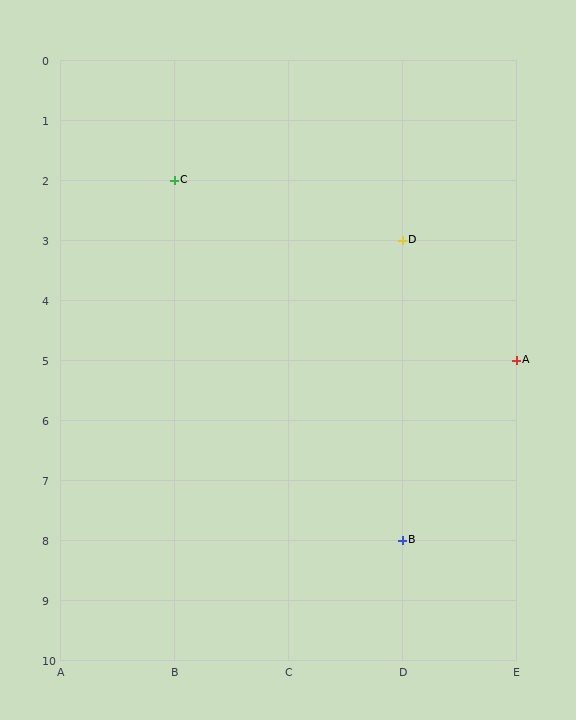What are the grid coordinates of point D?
Point D is at grid coordinates (D, 3).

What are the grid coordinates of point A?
Point A is at grid coordinates (E, 5).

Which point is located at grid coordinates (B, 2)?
Point C is at (B, 2).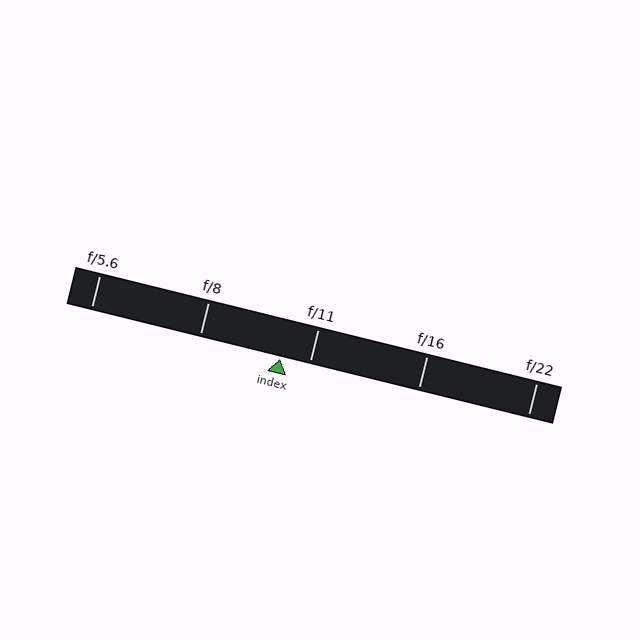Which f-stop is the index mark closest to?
The index mark is closest to f/11.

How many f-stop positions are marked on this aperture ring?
There are 5 f-stop positions marked.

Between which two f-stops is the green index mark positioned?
The index mark is between f/8 and f/11.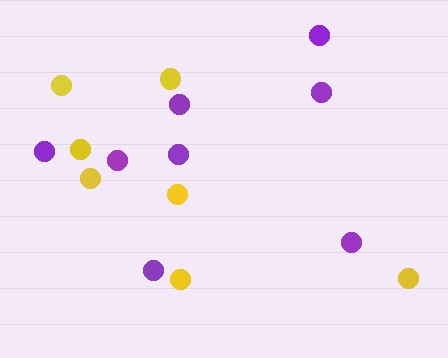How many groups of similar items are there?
There are 2 groups: one group of yellow circles (7) and one group of purple circles (8).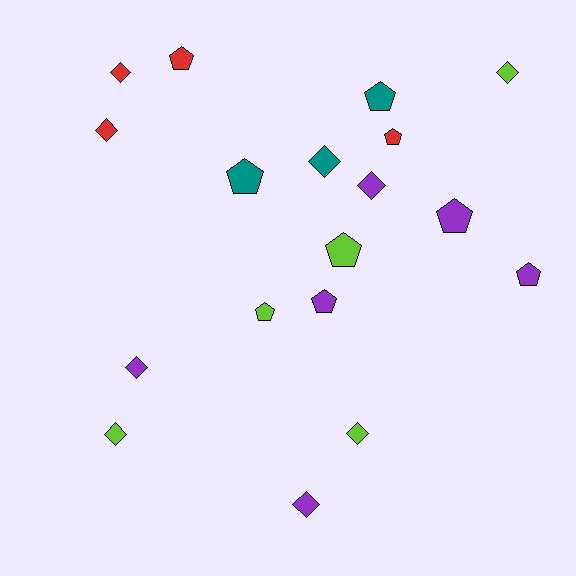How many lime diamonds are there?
There are 3 lime diamonds.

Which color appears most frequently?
Purple, with 6 objects.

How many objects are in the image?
There are 18 objects.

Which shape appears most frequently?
Pentagon, with 9 objects.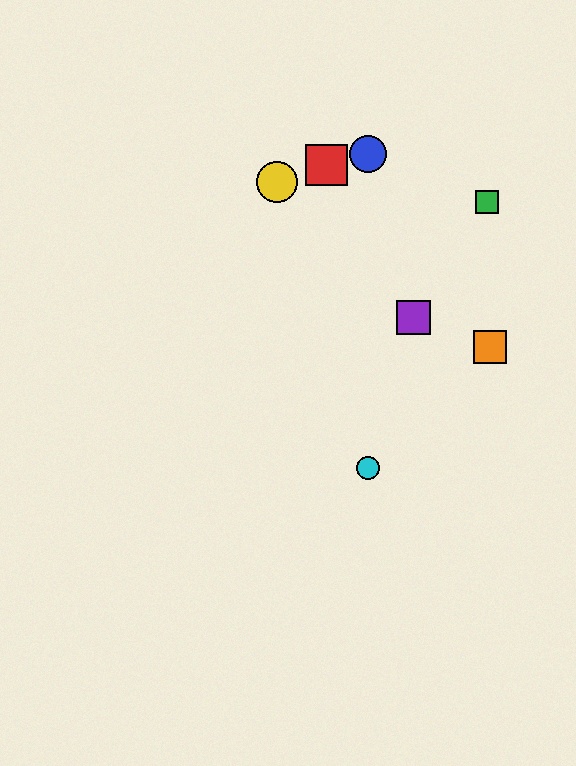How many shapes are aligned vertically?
2 shapes (the blue circle, the cyan circle) are aligned vertically.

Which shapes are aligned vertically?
The blue circle, the cyan circle are aligned vertically.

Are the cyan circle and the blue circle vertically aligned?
Yes, both are at x≈368.